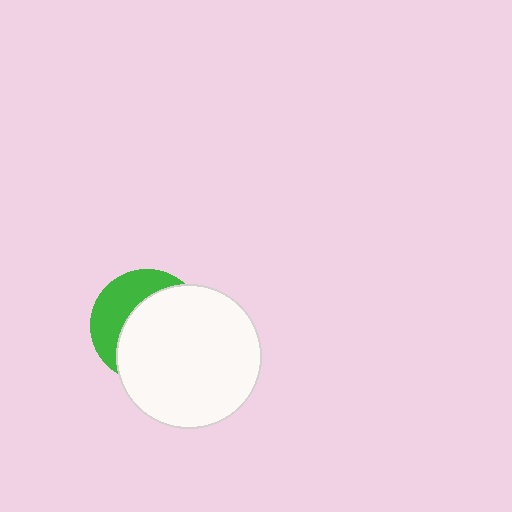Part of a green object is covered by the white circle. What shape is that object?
It is a circle.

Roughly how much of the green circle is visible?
A small part of it is visible (roughly 36%).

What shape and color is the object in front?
The object in front is a white circle.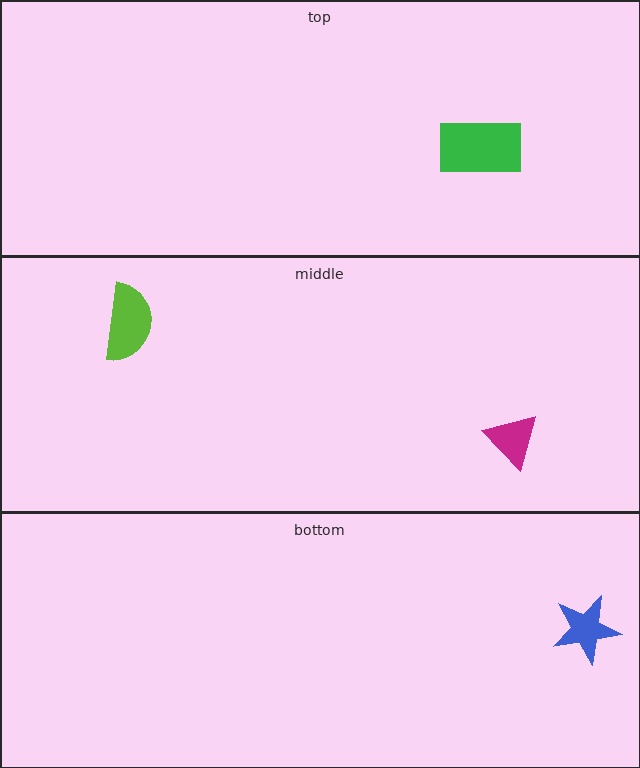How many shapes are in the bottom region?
1.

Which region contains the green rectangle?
The top region.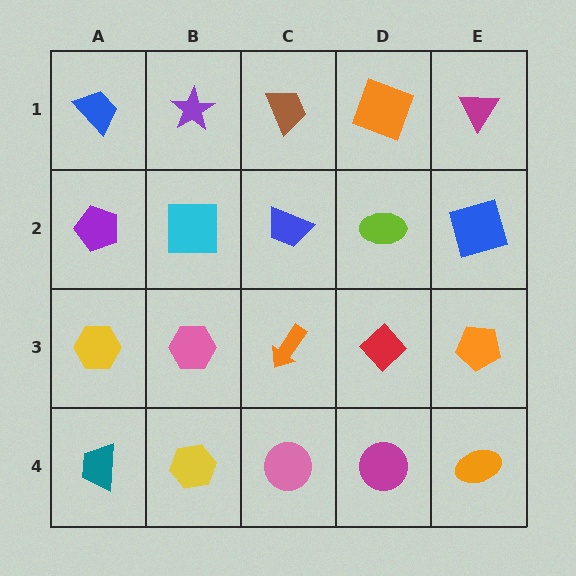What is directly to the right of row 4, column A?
A yellow hexagon.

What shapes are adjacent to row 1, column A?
A purple pentagon (row 2, column A), a purple star (row 1, column B).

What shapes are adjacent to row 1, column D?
A lime ellipse (row 2, column D), a brown trapezoid (row 1, column C), a magenta triangle (row 1, column E).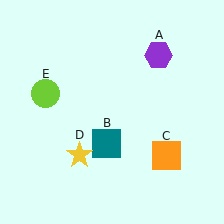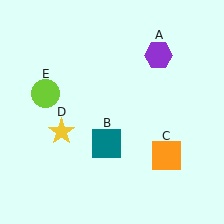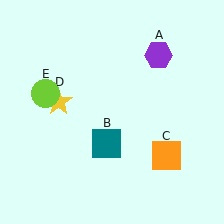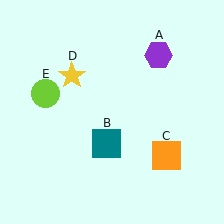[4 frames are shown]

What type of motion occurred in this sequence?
The yellow star (object D) rotated clockwise around the center of the scene.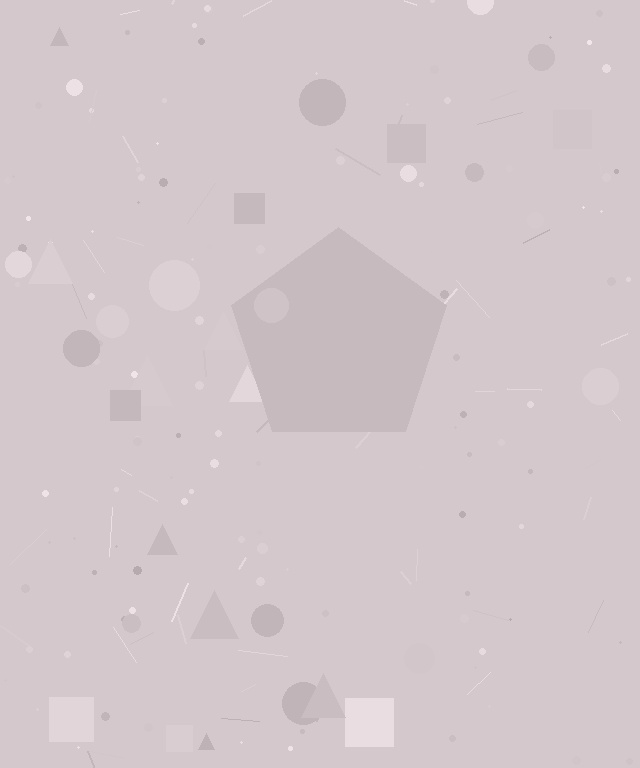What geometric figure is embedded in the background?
A pentagon is embedded in the background.